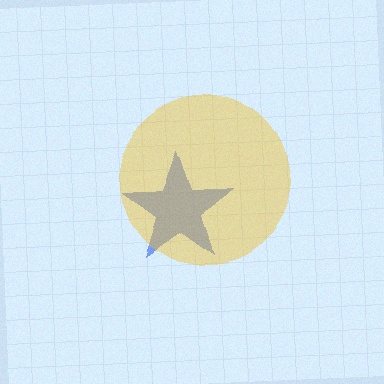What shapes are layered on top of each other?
The layered shapes are: a blue star, a yellow circle.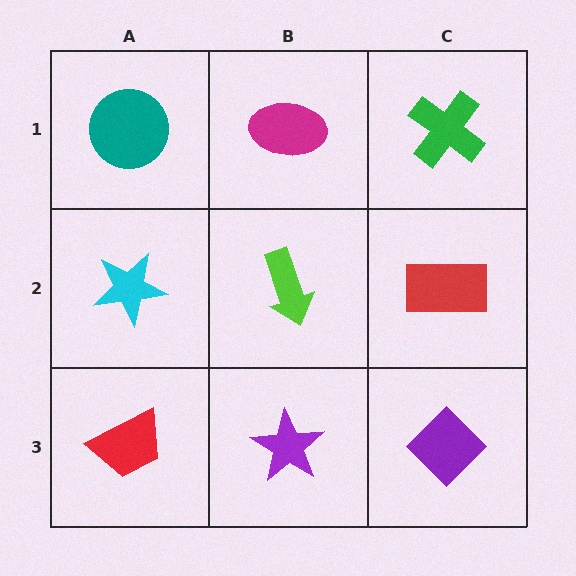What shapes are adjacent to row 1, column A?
A cyan star (row 2, column A), a magenta ellipse (row 1, column B).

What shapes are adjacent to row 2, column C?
A green cross (row 1, column C), a purple diamond (row 3, column C), a lime arrow (row 2, column B).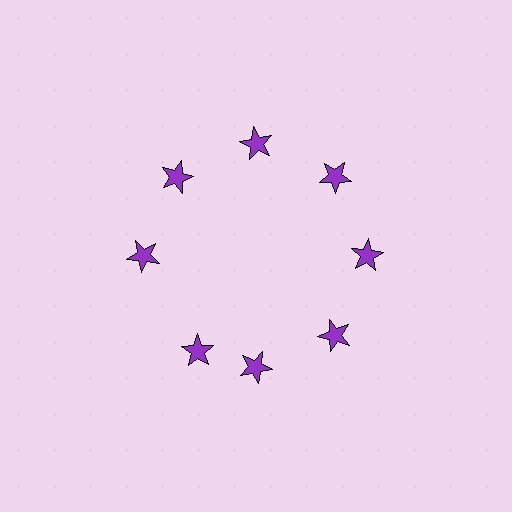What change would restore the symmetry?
The symmetry would be restored by rotating it back into even spacing with its neighbors so that all 8 stars sit at equal angles and equal distance from the center.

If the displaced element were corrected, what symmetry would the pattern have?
It would have 8-fold rotational symmetry — the pattern would map onto itself every 45 degrees.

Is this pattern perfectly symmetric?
No. The 8 purple stars are arranged in a ring, but one element near the 8 o'clock position is rotated out of alignment along the ring, breaking the 8-fold rotational symmetry.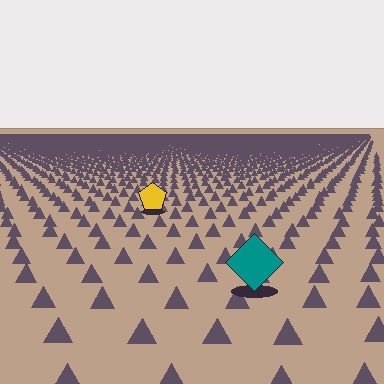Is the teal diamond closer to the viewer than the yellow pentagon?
Yes. The teal diamond is closer — you can tell from the texture gradient: the ground texture is coarser near it.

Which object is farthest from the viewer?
The yellow pentagon is farthest from the viewer. It appears smaller and the ground texture around it is denser.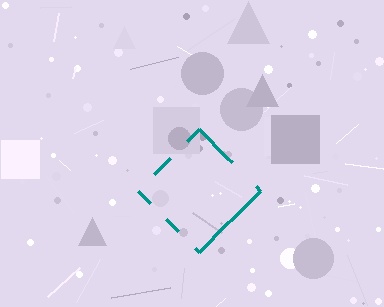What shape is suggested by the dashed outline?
The dashed outline suggests a diamond.